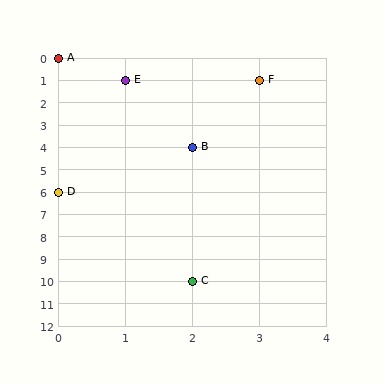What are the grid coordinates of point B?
Point B is at grid coordinates (2, 4).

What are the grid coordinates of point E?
Point E is at grid coordinates (1, 1).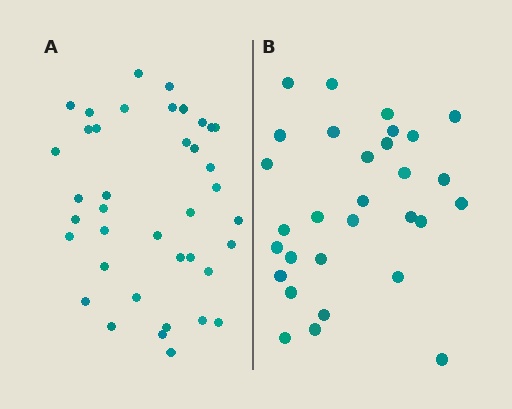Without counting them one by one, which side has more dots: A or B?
Region A (the left region) has more dots.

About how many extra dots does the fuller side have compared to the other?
Region A has roughly 8 or so more dots than region B.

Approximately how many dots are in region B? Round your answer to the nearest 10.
About 30 dots.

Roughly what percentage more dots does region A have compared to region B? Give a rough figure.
About 30% more.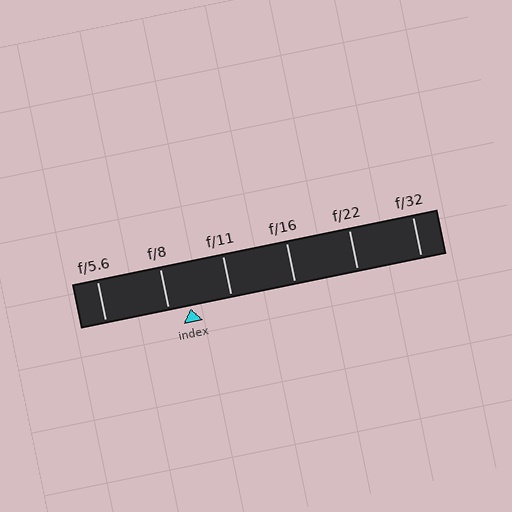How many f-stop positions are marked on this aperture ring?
There are 6 f-stop positions marked.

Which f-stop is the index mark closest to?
The index mark is closest to f/8.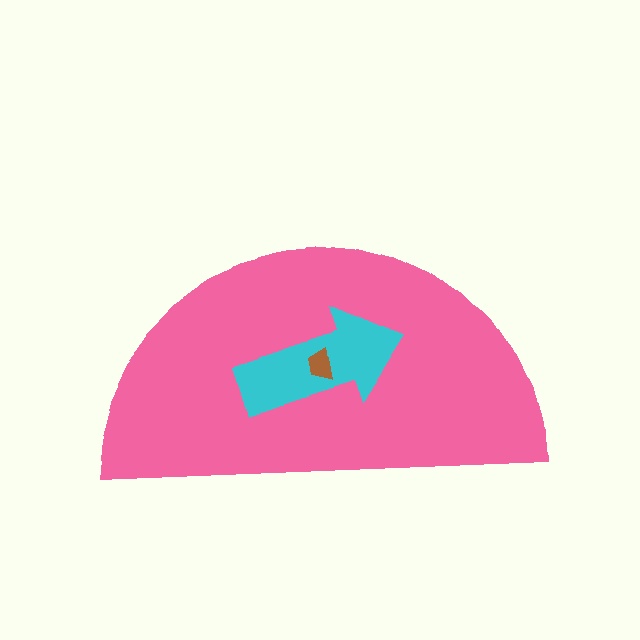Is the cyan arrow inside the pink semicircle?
Yes.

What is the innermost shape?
The brown trapezoid.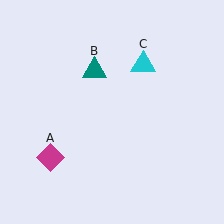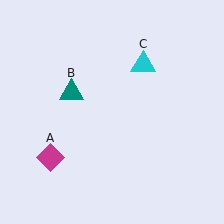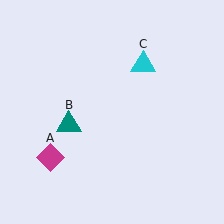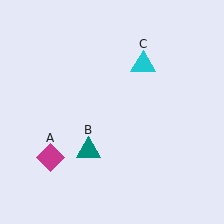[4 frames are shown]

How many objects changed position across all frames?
1 object changed position: teal triangle (object B).